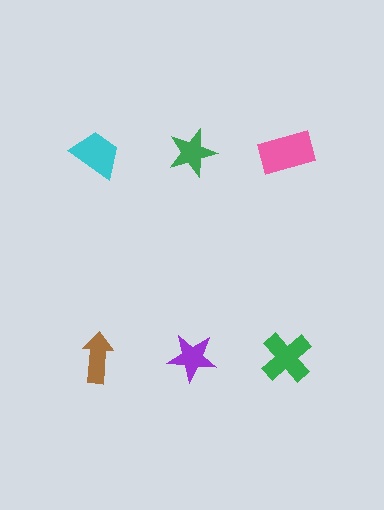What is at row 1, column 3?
A pink rectangle.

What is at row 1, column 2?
A green star.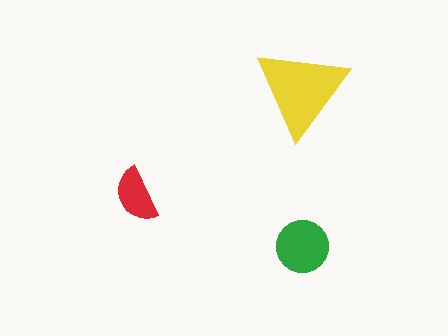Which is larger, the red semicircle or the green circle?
The green circle.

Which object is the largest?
The yellow triangle.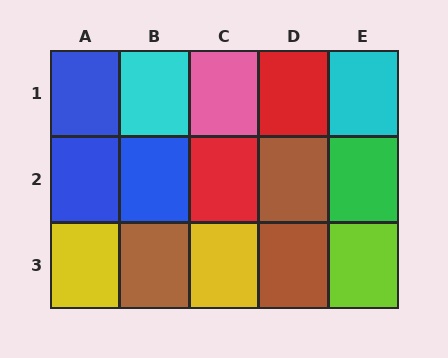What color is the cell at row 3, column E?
Lime.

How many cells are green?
1 cell is green.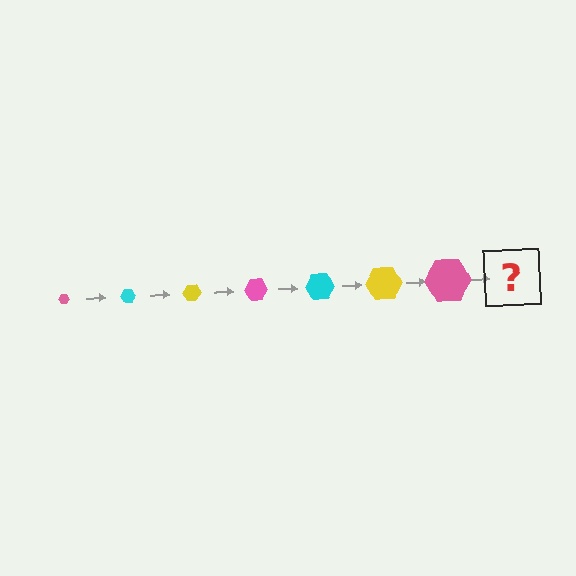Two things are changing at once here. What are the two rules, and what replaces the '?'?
The two rules are that the hexagon grows larger each step and the color cycles through pink, cyan, and yellow. The '?' should be a cyan hexagon, larger than the previous one.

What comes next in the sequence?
The next element should be a cyan hexagon, larger than the previous one.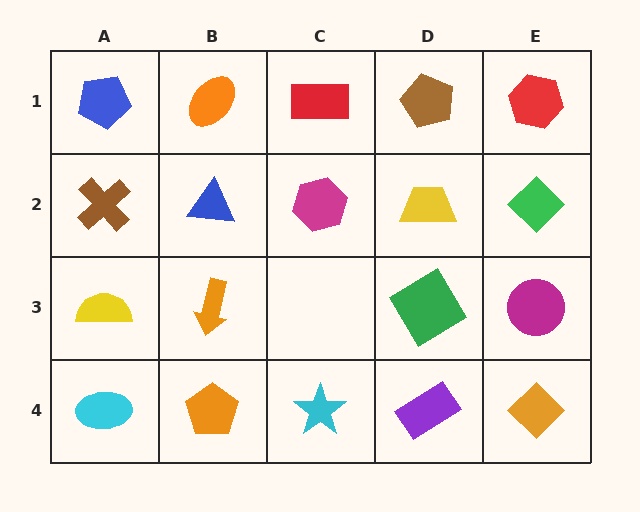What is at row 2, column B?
A blue triangle.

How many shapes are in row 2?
5 shapes.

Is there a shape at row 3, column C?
No, that cell is empty.